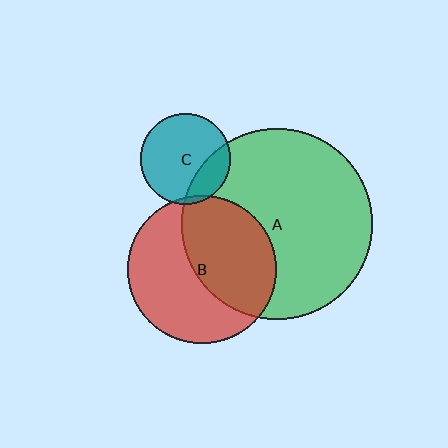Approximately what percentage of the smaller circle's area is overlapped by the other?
Approximately 5%.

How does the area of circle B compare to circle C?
Approximately 2.7 times.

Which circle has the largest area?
Circle A (green).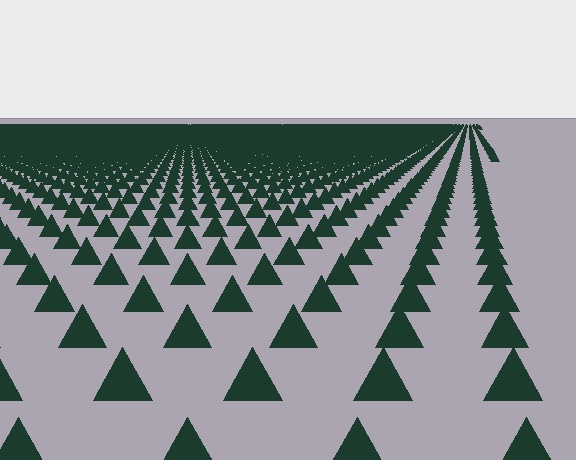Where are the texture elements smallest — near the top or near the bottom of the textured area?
Near the top.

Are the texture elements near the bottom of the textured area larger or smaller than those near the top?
Larger. Near the bottom, elements are closer to the viewer and appear at a bigger on-screen size.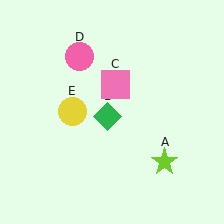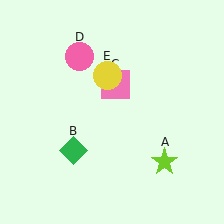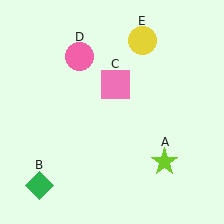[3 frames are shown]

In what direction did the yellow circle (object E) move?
The yellow circle (object E) moved up and to the right.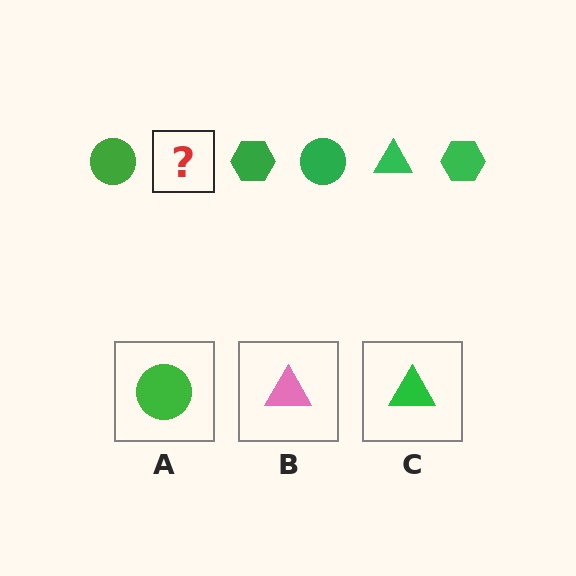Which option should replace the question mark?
Option C.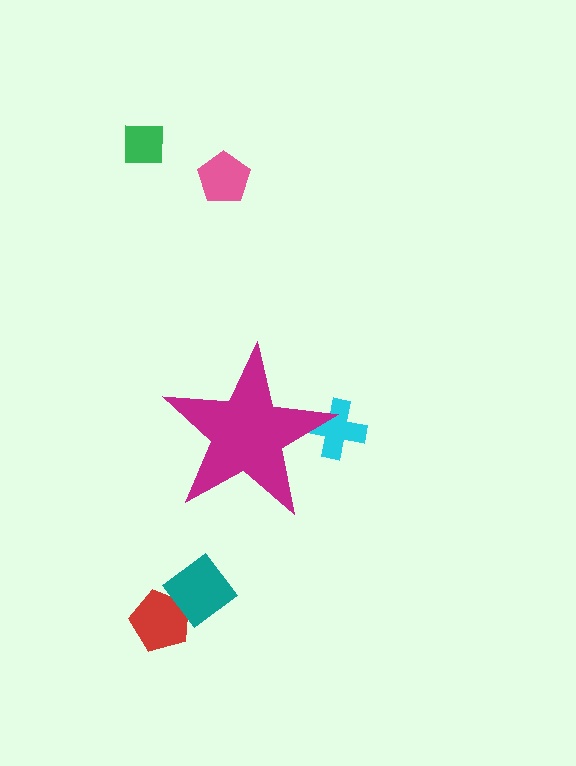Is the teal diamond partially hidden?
No, the teal diamond is fully visible.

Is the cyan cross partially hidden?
Yes, the cyan cross is partially hidden behind the magenta star.